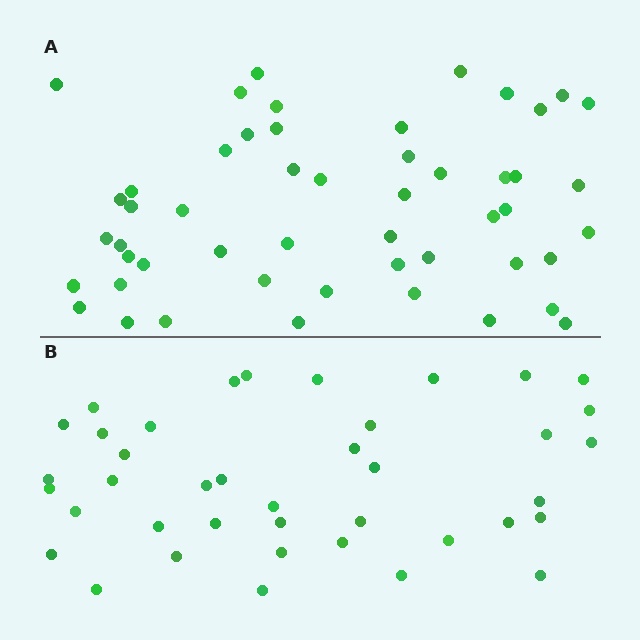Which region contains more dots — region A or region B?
Region A (the top region) has more dots.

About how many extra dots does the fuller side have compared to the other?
Region A has roughly 12 or so more dots than region B.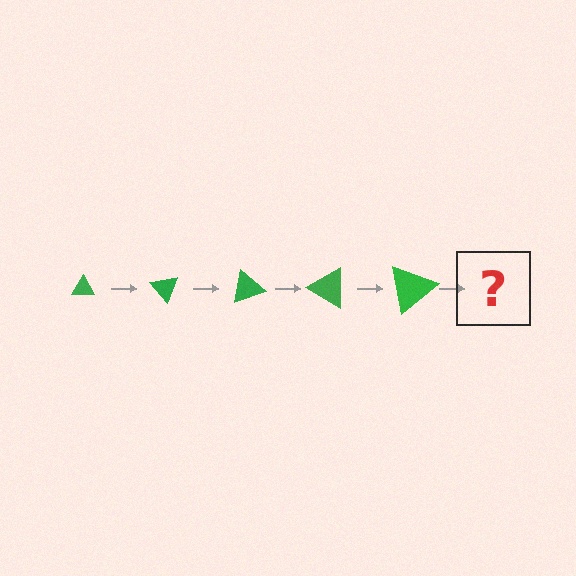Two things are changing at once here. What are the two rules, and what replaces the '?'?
The two rules are that the triangle grows larger each step and it rotates 50 degrees each step. The '?' should be a triangle, larger than the previous one and rotated 250 degrees from the start.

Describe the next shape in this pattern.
It should be a triangle, larger than the previous one and rotated 250 degrees from the start.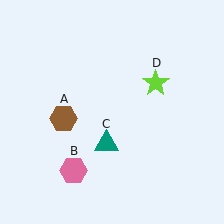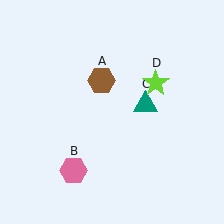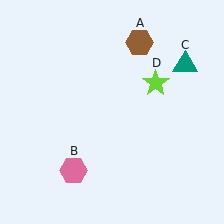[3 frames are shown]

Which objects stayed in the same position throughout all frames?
Pink hexagon (object B) and lime star (object D) remained stationary.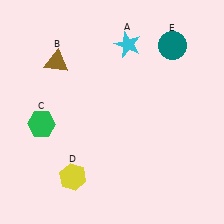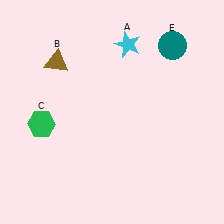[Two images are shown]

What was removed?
The yellow hexagon (D) was removed in Image 2.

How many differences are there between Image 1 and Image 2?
There is 1 difference between the two images.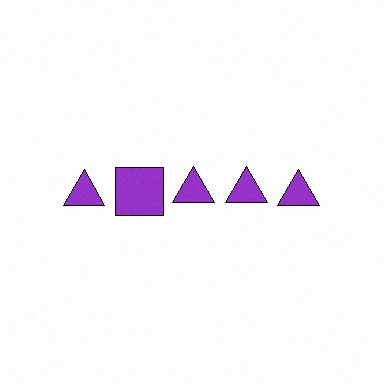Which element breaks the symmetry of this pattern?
The purple square in the top row, second from left column breaks the symmetry. All other shapes are purple triangles.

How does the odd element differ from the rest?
It has a different shape: square instead of triangle.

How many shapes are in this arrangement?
There are 5 shapes arranged in a grid pattern.